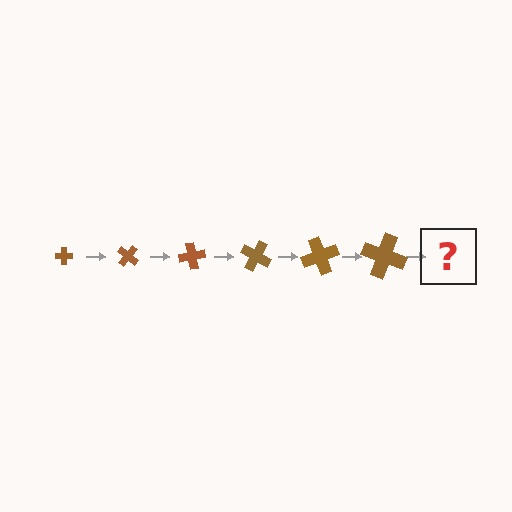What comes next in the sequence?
The next element should be a cross, larger than the previous one and rotated 240 degrees from the start.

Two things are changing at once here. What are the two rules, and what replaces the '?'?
The two rules are that the cross grows larger each step and it rotates 40 degrees each step. The '?' should be a cross, larger than the previous one and rotated 240 degrees from the start.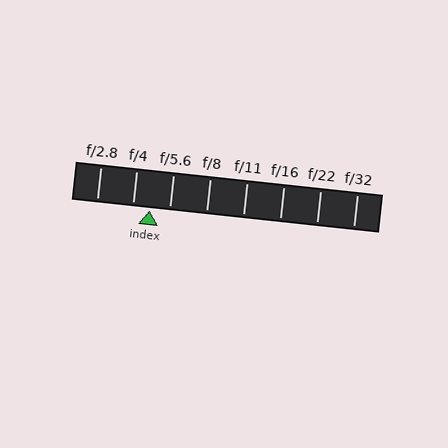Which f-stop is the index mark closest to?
The index mark is closest to f/4.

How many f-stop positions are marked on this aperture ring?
There are 8 f-stop positions marked.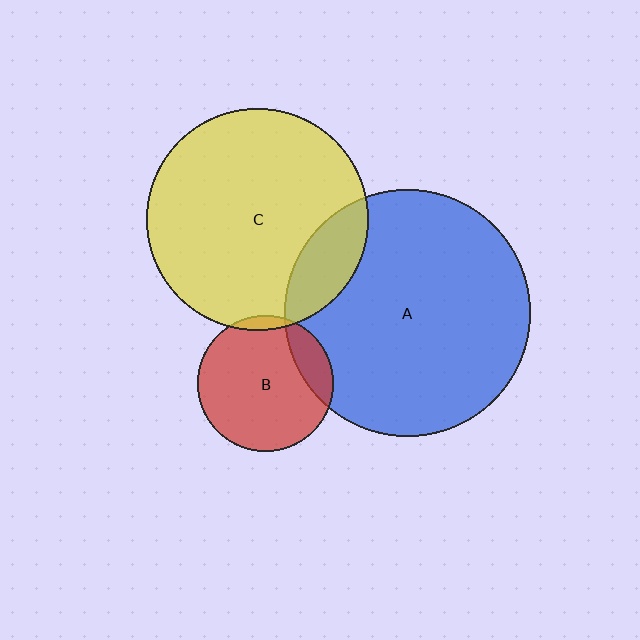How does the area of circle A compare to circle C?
Approximately 1.2 times.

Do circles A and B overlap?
Yes.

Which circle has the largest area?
Circle A (blue).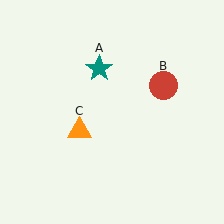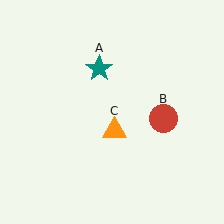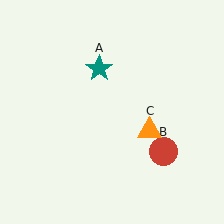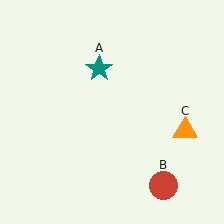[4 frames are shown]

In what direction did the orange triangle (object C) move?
The orange triangle (object C) moved right.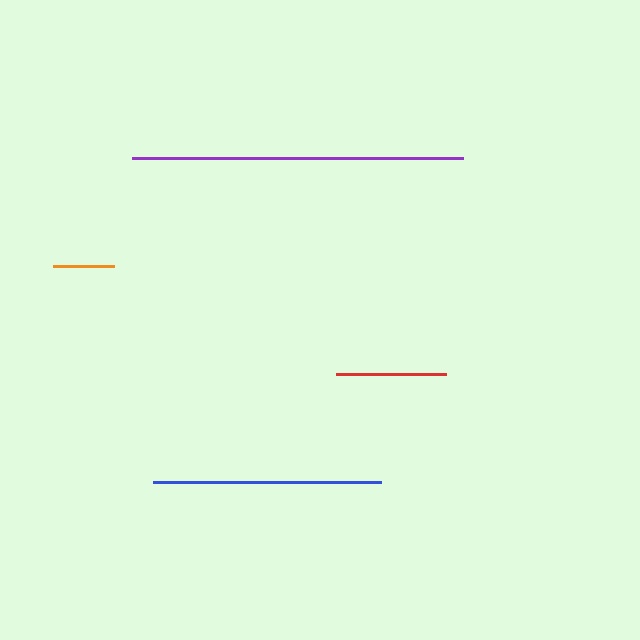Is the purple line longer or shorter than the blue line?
The purple line is longer than the blue line.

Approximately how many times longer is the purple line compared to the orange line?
The purple line is approximately 5.5 times the length of the orange line.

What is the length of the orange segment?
The orange segment is approximately 60 pixels long.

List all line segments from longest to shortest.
From longest to shortest: purple, blue, red, orange.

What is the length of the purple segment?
The purple segment is approximately 331 pixels long.